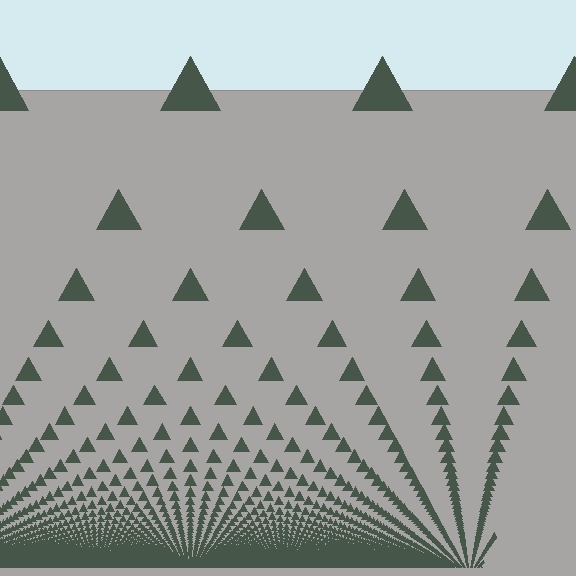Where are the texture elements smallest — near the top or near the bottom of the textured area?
Near the bottom.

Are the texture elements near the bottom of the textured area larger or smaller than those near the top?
Smaller. The gradient is inverted — elements near the bottom are smaller and denser.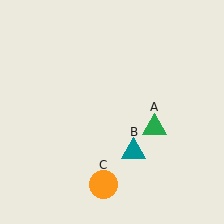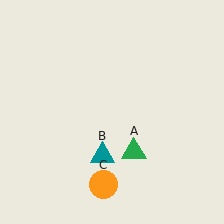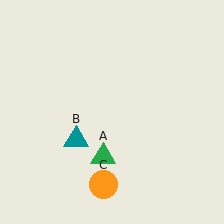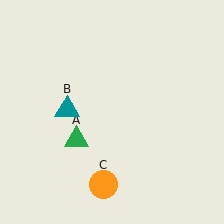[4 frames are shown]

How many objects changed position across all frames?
2 objects changed position: green triangle (object A), teal triangle (object B).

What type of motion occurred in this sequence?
The green triangle (object A), teal triangle (object B) rotated clockwise around the center of the scene.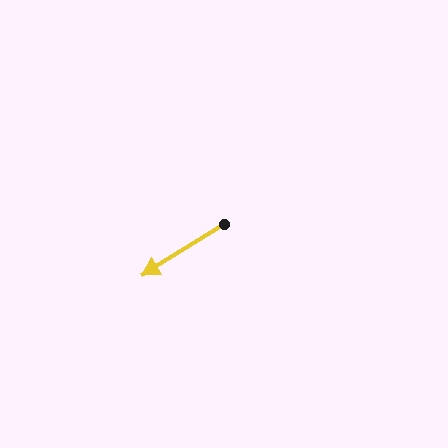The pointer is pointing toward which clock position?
Roughly 8 o'clock.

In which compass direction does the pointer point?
Southwest.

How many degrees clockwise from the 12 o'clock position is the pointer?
Approximately 238 degrees.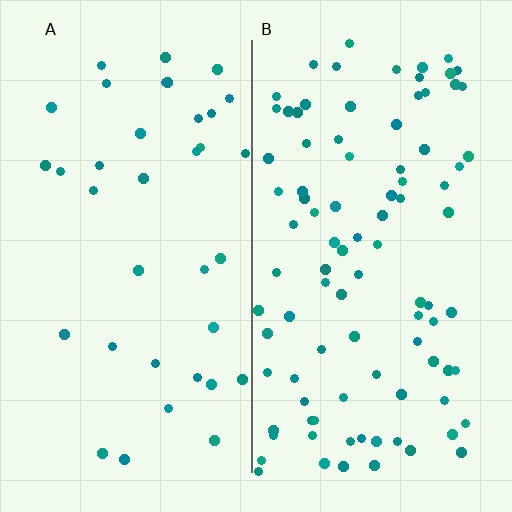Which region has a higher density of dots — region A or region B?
B (the right).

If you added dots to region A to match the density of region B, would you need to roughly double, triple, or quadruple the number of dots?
Approximately triple.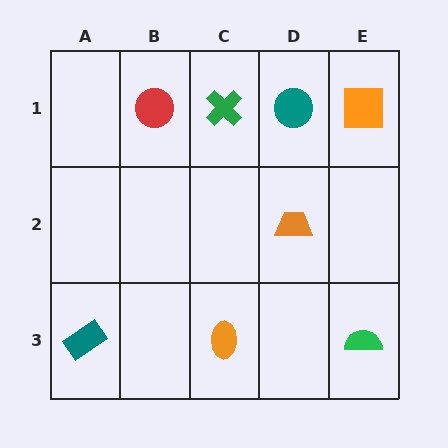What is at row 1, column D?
A teal circle.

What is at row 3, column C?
An orange ellipse.